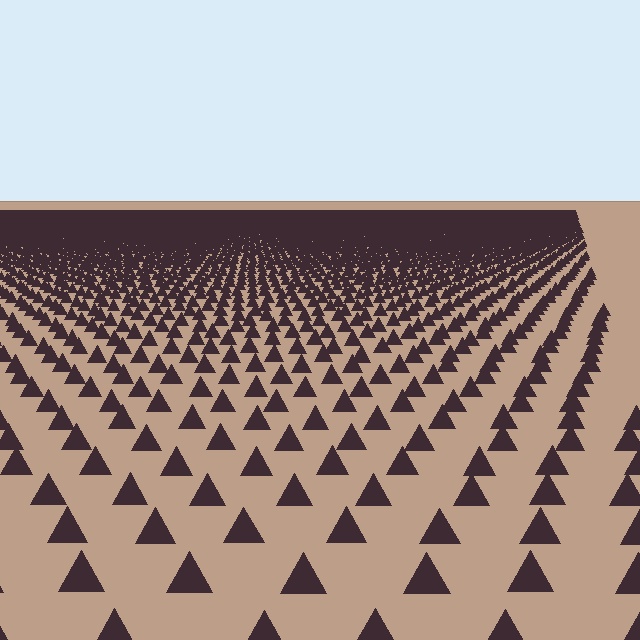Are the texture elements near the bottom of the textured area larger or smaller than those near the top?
Larger. Near the bottom, elements are closer to the viewer and appear at a bigger on-screen size.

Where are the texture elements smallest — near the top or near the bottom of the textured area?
Near the top.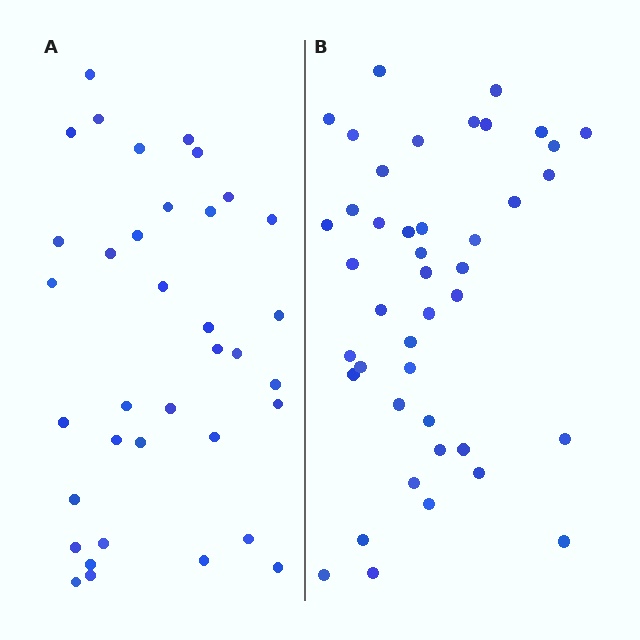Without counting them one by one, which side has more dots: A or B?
Region B (the right region) has more dots.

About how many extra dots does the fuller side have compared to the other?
Region B has roughly 8 or so more dots than region A.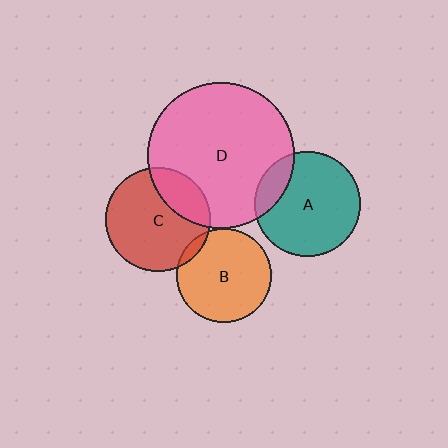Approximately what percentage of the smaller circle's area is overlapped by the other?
Approximately 5%.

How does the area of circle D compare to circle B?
Approximately 2.4 times.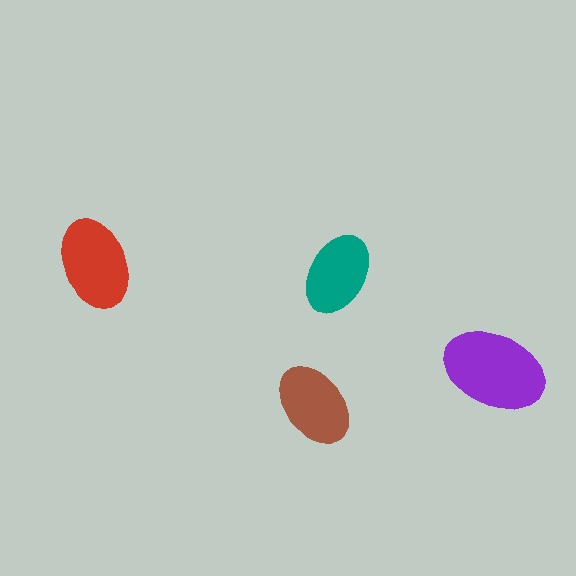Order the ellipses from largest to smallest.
the purple one, the red one, the brown one, the teal one.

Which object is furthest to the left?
The red ellipse is leftmost.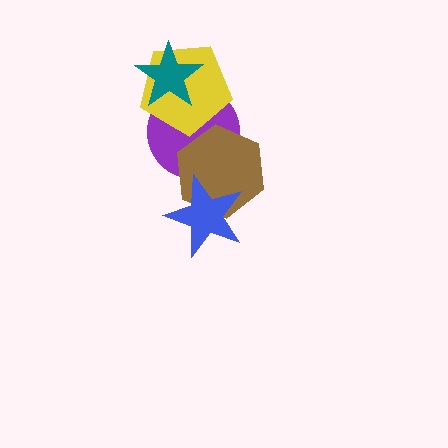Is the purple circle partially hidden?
Yes, it is partially covered by another shape.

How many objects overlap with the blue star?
1 object overlaps with the blue star.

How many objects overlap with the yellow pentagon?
2 objects overlap with the yellow pentagon.